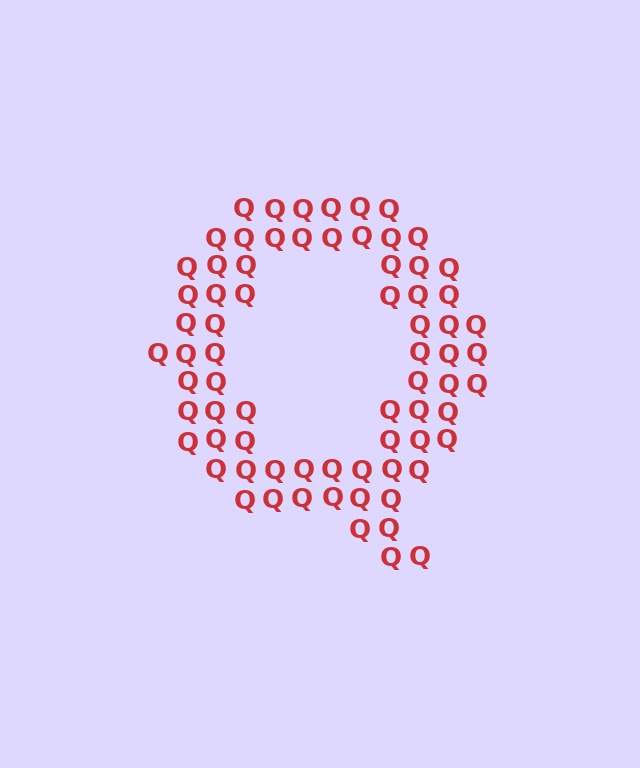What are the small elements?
The small elements are letter Q's.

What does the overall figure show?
The overall figure shows the letter Q.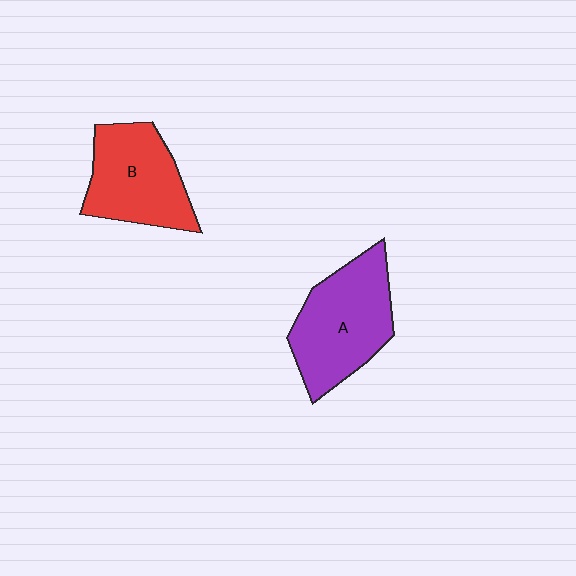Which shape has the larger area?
Shape A (purple).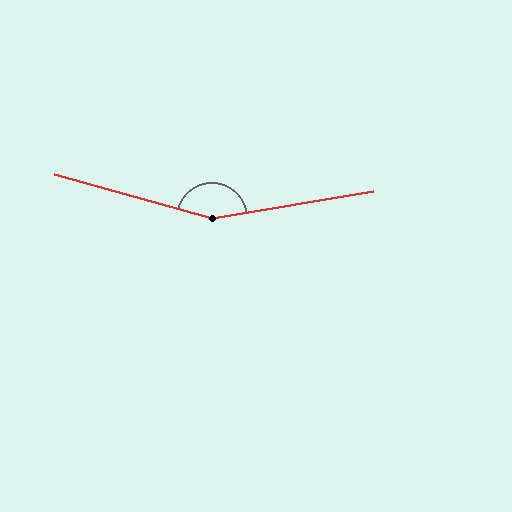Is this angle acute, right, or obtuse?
It is obtuse.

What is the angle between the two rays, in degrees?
Approximately 155 degrees.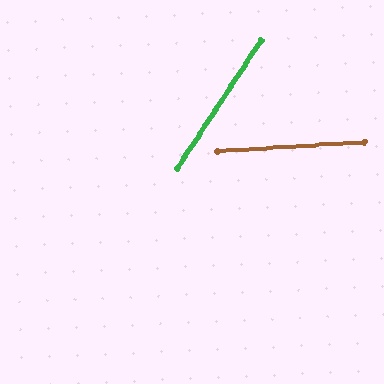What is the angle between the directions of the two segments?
Approximately 53 degrees.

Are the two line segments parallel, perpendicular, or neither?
Neither parallel nor perpendicular — they differ by about 53°.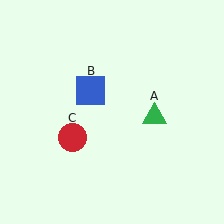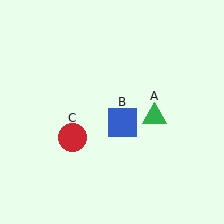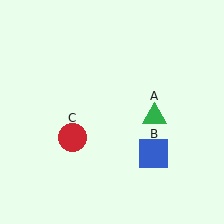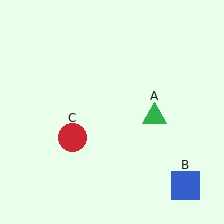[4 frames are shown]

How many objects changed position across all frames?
1 object changed position: blue square (object B).